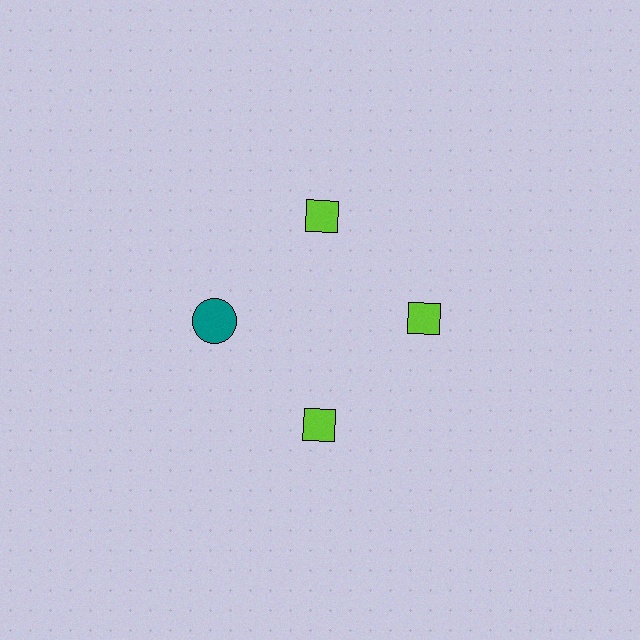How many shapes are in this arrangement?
There are 4 shapes arranged in a ring pattern.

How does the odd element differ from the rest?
It differs in both color (teal instead of lime) and shape (circle instead of diamond).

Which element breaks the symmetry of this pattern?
The teal circle at roughly the 9 o'clock position breaks the symmetry. All other shapes are lime diamonds.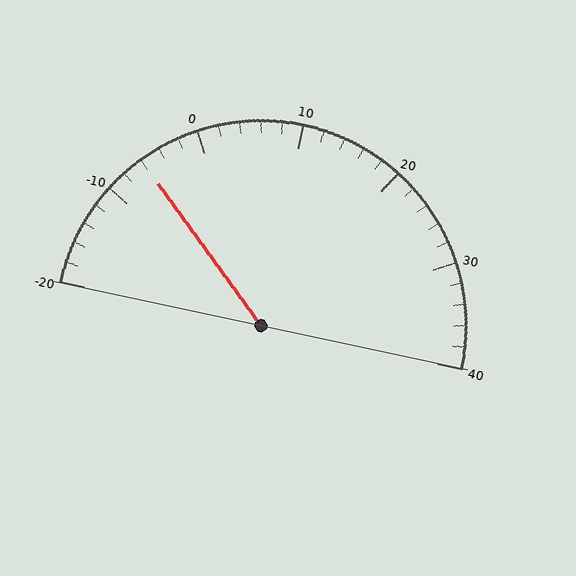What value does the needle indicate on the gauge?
The needle indicates approximately -6.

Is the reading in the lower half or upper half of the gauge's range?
The reading is in the lower half of the range (-20 to 40).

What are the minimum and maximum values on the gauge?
The gauge ranges from -20 to 40.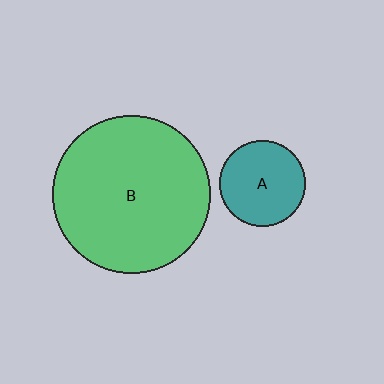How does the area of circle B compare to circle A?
Approximately 3.4 times.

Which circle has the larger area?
Circle B (green).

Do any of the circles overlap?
No, none of the circles overlap.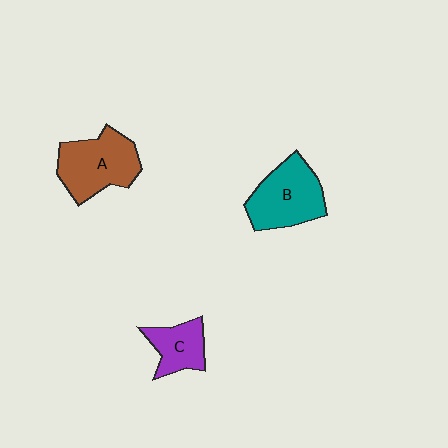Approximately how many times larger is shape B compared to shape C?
Approximately 1.6 times.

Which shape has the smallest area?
Shape C (purple).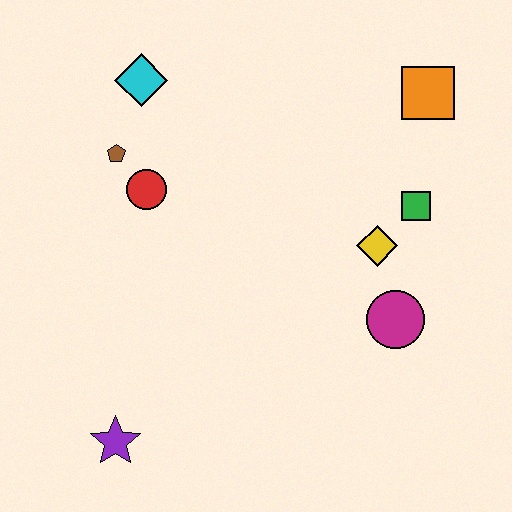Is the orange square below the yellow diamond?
No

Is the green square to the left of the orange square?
Yes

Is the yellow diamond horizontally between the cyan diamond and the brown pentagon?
No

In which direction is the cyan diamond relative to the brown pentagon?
The cyan diamond is above the brown pentagon.